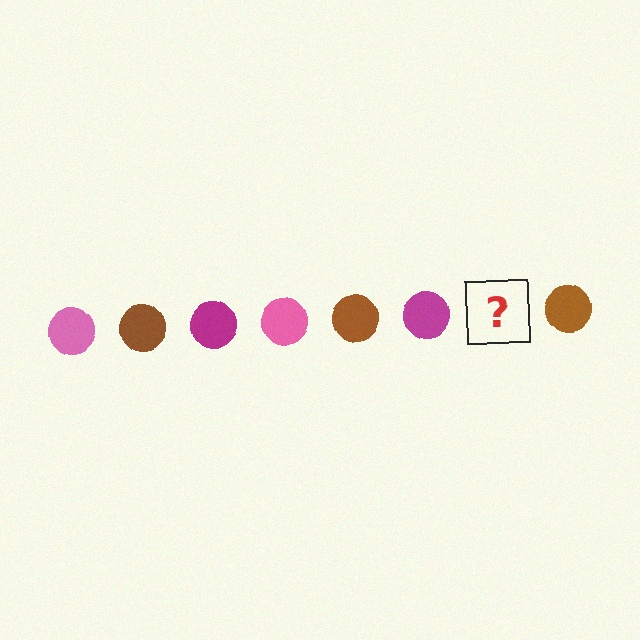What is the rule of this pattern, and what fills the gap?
The rule is that the pattern cycles through pink, brown, magenta circles. The gap should be filled with a pink circle.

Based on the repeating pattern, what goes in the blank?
The blank should be a pink circle.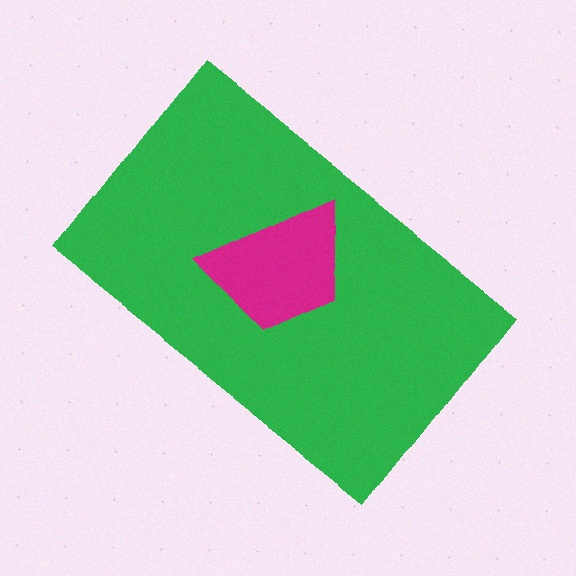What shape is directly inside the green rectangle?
The magenta trapezoid.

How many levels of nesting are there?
2.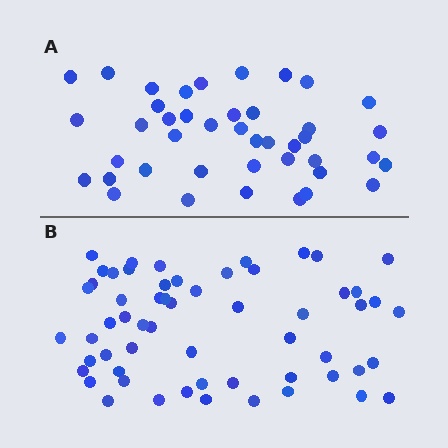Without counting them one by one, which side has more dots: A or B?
Region B (the bottom region) has more dots.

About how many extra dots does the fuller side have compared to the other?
Region B has approximately 15 more dots than region A.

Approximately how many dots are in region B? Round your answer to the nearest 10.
About 60 dots. (The exact count is 58, which rounds to 60.)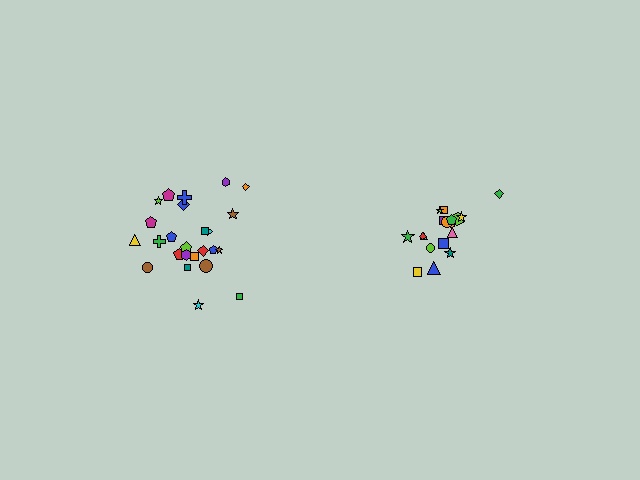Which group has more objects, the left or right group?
The left group.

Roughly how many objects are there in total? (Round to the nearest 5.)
Roughly 45 objects in total.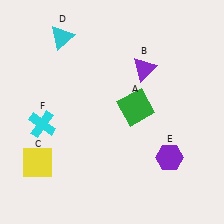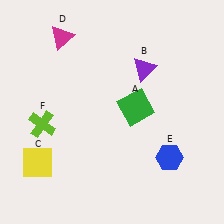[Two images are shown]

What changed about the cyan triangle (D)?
In Image 1, D is cyan. In Image 2, it changed to magenta.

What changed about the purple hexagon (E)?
In Image 1, E is purple. In Image 2, it changed to blue.